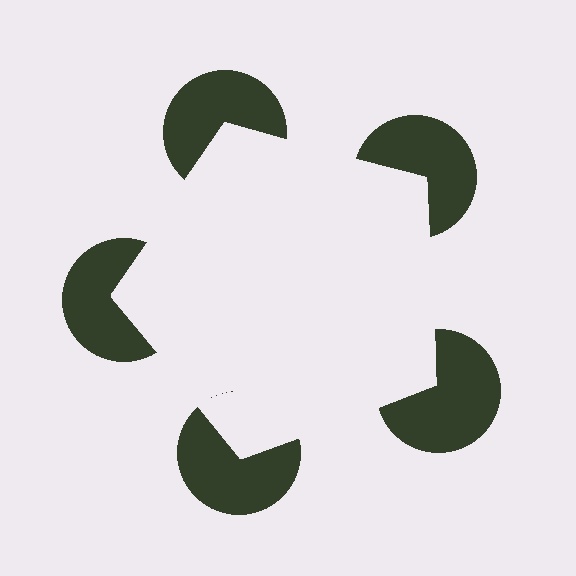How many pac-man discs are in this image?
There are 5 — one at each vertex of the illusory pentagon.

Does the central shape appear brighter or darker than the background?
It typically appears slightly brighter than the background, even though no actual brightness change is drawn.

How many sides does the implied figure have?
5 sides.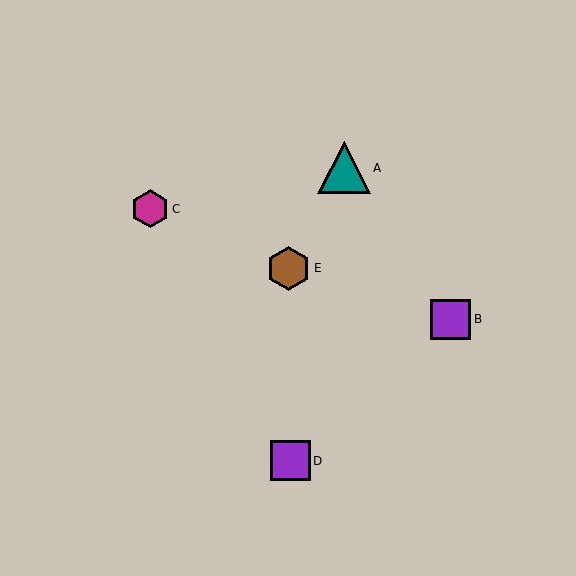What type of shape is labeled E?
Shape E is a brown hexagon.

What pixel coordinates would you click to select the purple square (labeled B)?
Click at (451, 320) to select the purple square B.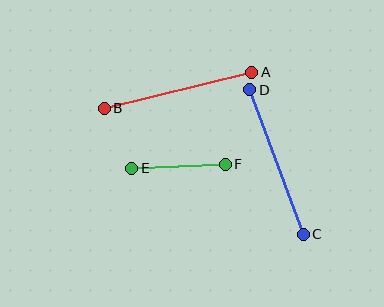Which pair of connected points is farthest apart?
Points C and D are farthest apart.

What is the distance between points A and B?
The distance is approximately 152 pixels.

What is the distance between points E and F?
The distance is approximately 94 pixels.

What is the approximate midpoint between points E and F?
The midpoint is at approximately (178, 166) pixels.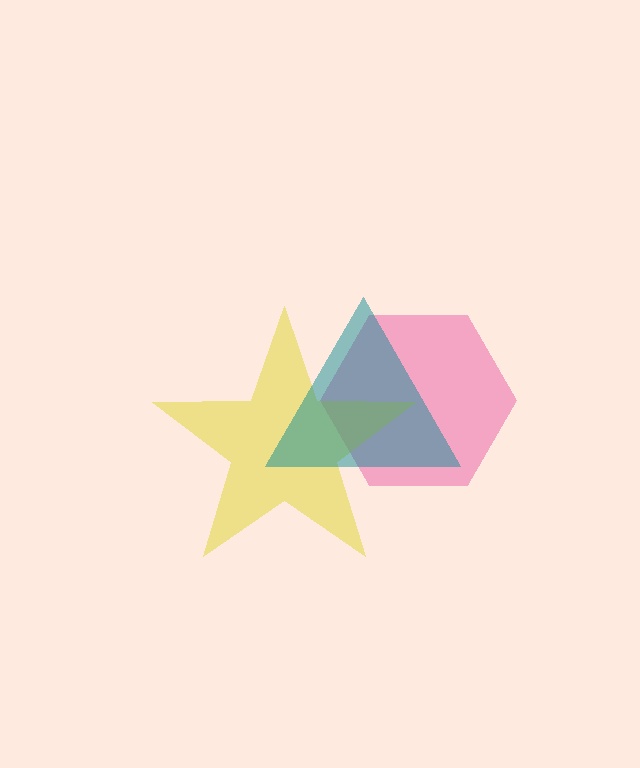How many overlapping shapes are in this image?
There are 3 overlapping shapes in the image.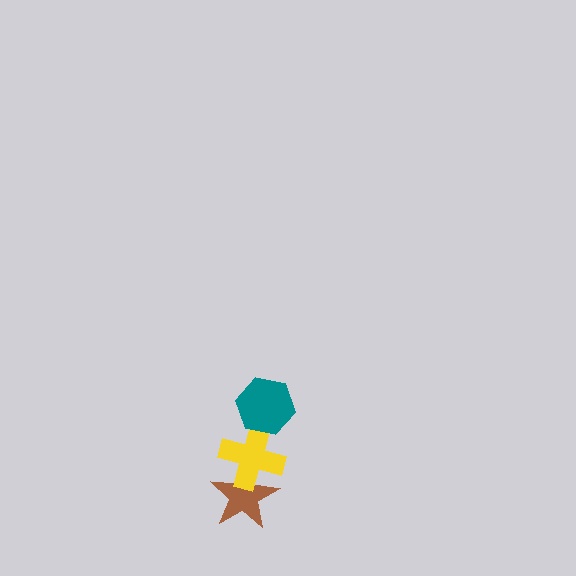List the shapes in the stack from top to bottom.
From top to bottom: the teal hexagon, the yellow cross, the brown star.